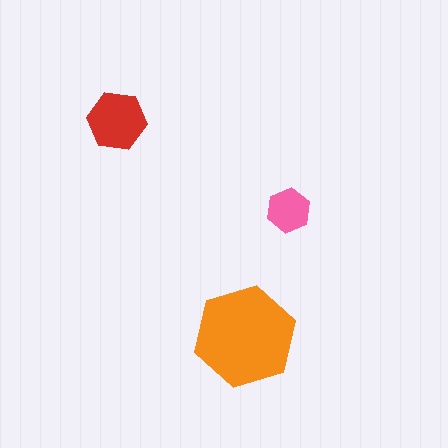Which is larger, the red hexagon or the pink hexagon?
The red one.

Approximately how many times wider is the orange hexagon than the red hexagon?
About 1.5 times wider.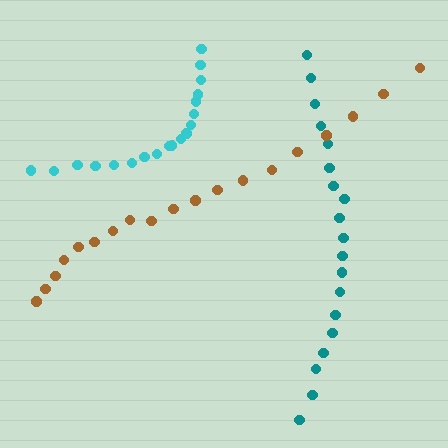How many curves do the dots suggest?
There are 3 distinct paths.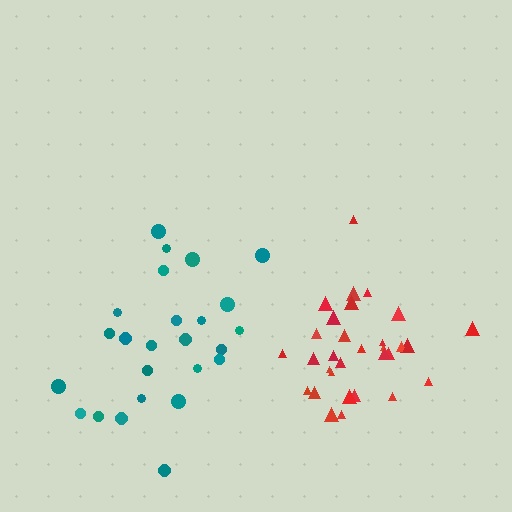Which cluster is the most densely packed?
Red.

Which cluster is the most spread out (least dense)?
Teal.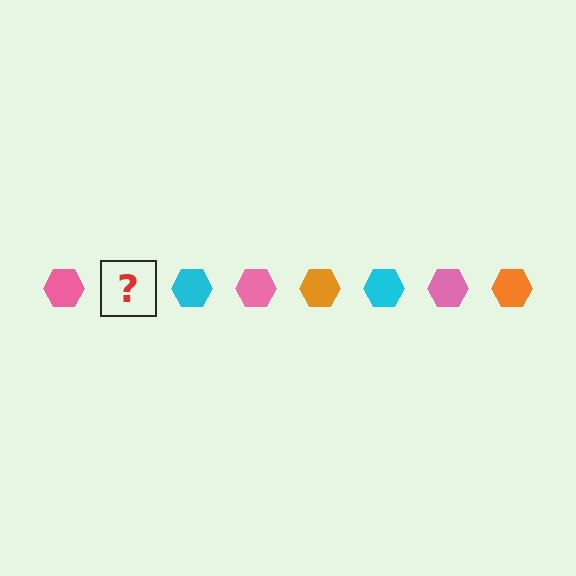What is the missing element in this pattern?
The missing element is an orange hexagon.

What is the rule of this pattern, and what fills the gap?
The rule is that the pattern cycles through pink, orange, cyan hexagons. The gap should be filled with an orange hexagon.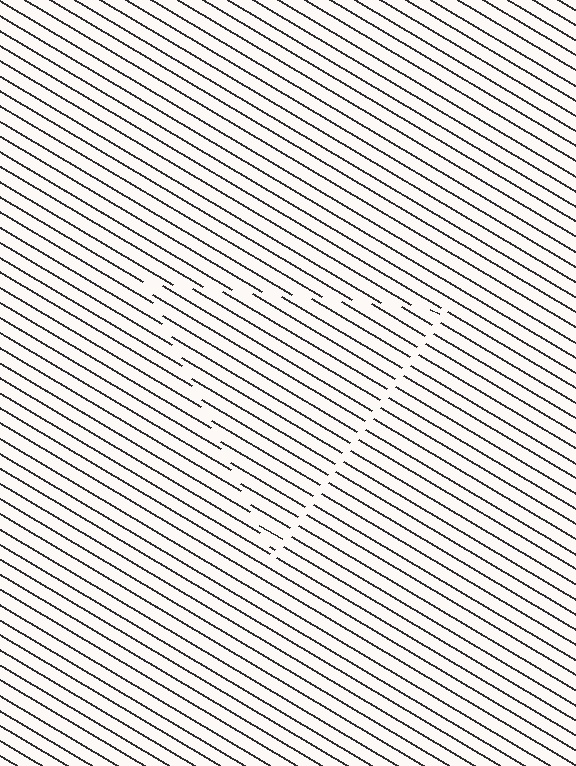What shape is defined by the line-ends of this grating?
An illusory triangle. The interior of the shape contains the same grating, shifted by half a period — the contour is defined by the phase discontinuity where line-ends from the inner and outer gratings abut.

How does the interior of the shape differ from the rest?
The interior of the shape contains the same grating, shifted by half a period — the contour is defined by the phase discontinuity where line-ends from the inner and outer gratings abut.